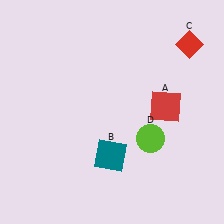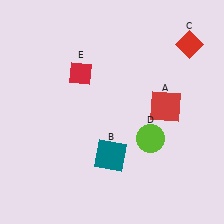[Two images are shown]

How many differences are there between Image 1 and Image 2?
There is 1 difference between the two images.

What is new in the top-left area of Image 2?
A red diamond (E) was added in the top-left area of Image 2.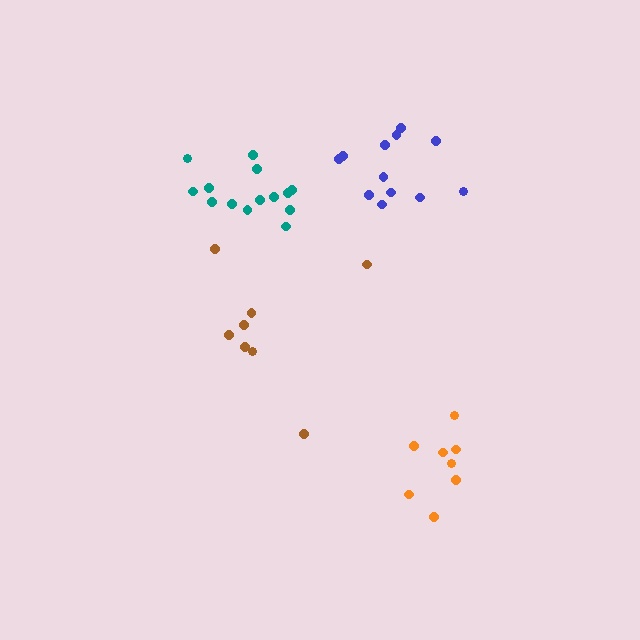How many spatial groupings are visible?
There are 4 spatial groupings.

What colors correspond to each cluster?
The clusters are colored: blue, orange, brown, teal.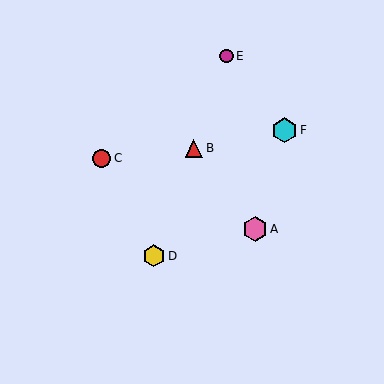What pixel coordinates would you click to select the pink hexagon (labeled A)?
Click at (255, 229) to select the pink hexagon A.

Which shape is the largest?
The cyan hexagon (labeled F) is the largest.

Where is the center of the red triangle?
The center of the red triangle is at (194, 148).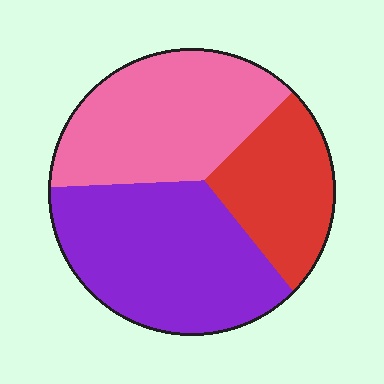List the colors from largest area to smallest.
From largest to smallest: purple, pink, red.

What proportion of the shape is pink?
Pink covers 36% of the shape.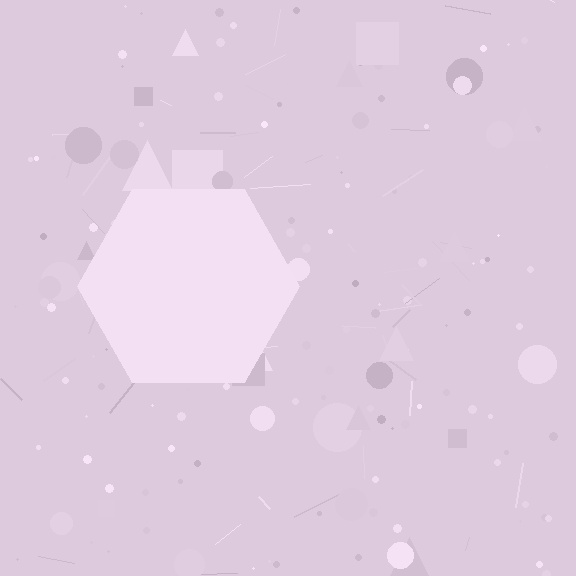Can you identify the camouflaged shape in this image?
The camouflaged shape is a hexagon.